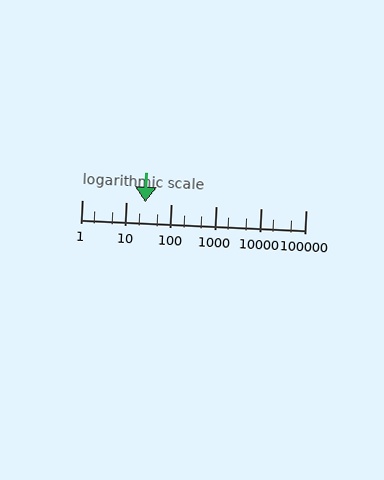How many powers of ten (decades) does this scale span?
The scale spans 5 decades, from 1 to 100000.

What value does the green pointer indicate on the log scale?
The pointer indicates approximately 26.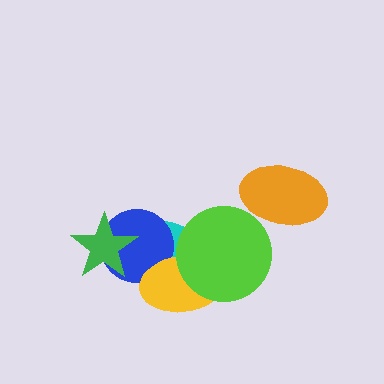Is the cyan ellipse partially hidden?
Yes, it is partially covered by another shape.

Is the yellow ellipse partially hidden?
Yes, it is partially covered by another shape.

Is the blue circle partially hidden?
Yes, it is partially covered by another shape.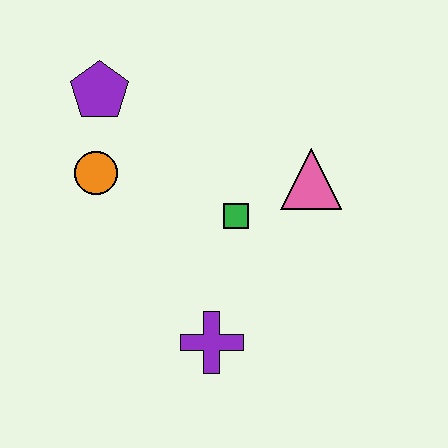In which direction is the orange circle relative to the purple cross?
The orange circle is above the purple cross.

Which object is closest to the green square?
The pink triangle is closest to the green square.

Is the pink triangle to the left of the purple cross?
No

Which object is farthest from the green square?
The purple pentagon is farthest from the green square.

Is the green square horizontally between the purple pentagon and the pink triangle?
Yes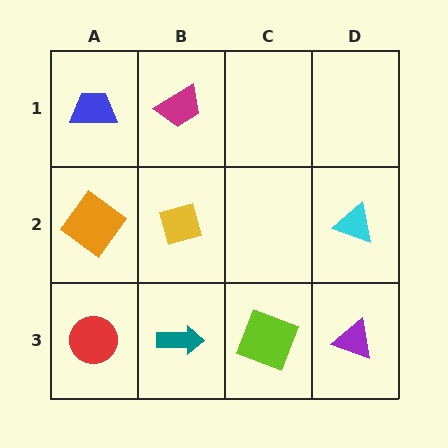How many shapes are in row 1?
2 shapes.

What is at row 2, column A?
An orange diamond.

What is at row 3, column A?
A red circle.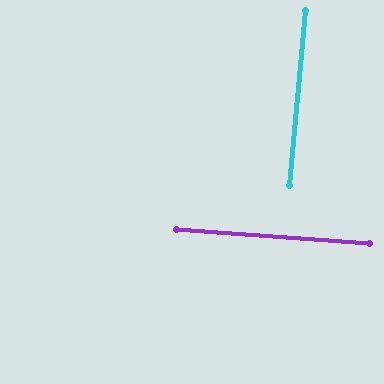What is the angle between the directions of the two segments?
Approximately 89 degrees.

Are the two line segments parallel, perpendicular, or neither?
Perpendicular — they meet at approximately 89°.